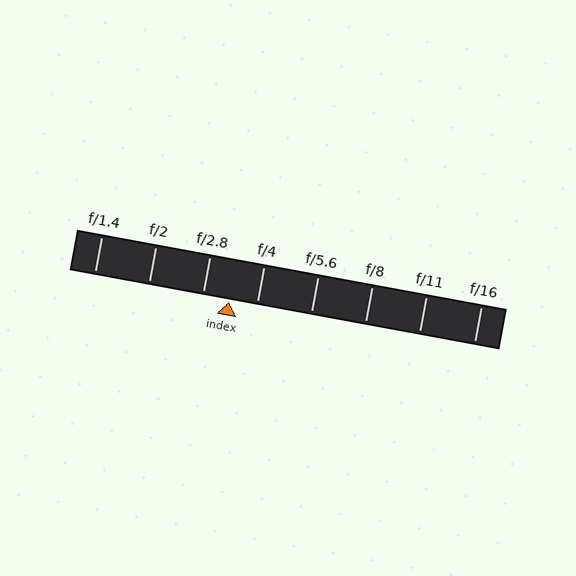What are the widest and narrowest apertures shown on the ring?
The widest aperture shown is f/1.4 and the narrowest is f/16.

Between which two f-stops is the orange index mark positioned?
The index mark is between f/2.8 and f/4.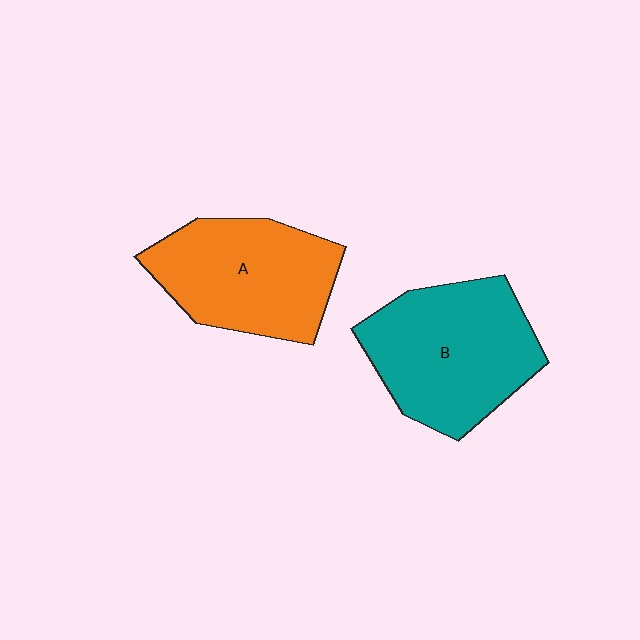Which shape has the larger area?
Shape B (teal).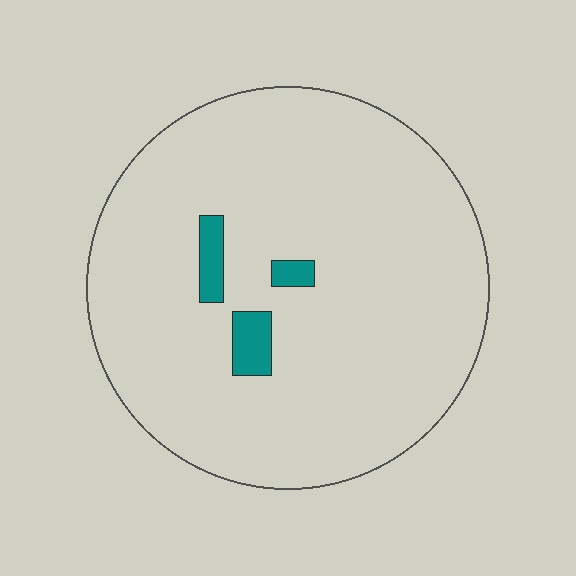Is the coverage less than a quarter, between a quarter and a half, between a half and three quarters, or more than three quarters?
Less than a quarter.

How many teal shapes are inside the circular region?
3.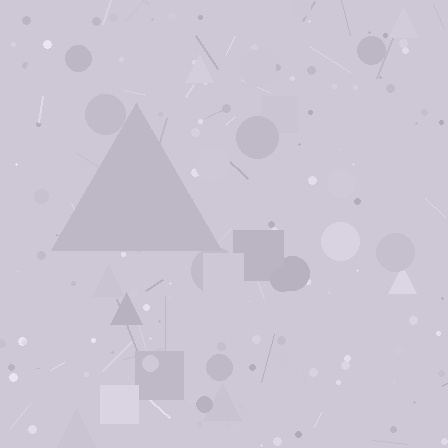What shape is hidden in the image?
A triangle is hidden in the image.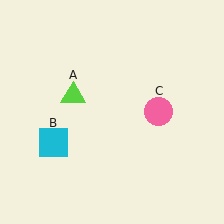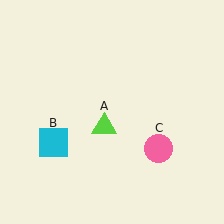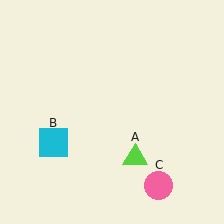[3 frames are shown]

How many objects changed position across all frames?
2 objects changed position: lime triangle (object A), pink circle (object C).